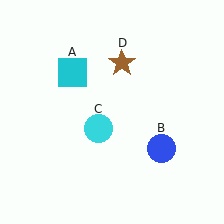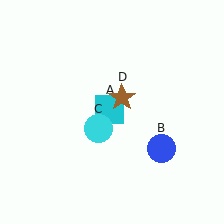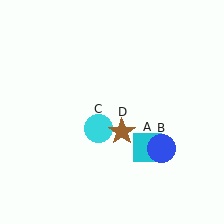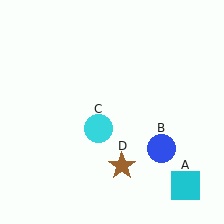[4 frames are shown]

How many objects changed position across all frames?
2 objects changed position: cyan square (object A), brown star (object D).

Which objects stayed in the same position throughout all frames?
Blue circle (object B) and cyan circle (object C) remained stationary.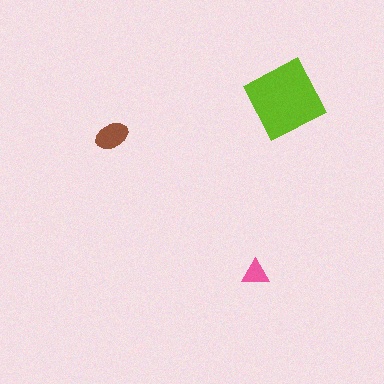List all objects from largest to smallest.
The lime diamond, the brown ellipse, the pink triangle.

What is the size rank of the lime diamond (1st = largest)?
1st.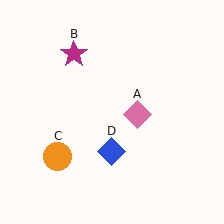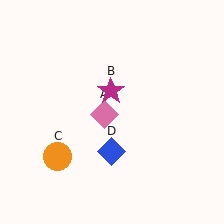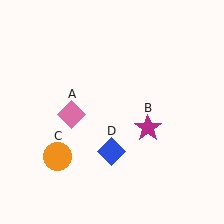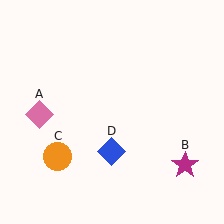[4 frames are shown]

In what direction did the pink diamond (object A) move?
The pink diamond (object A) moved left.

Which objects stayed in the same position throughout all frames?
Orange circle (object C) and blue diamond (object D) remained stationary.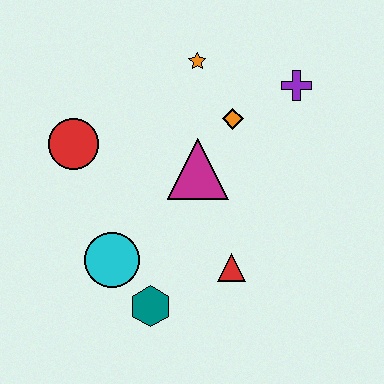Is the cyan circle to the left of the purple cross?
Yes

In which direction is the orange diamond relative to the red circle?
The orange diamond is to the right of the red circle.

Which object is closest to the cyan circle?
The teal hexagon is closest to the cyan circle.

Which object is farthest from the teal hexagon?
The purple cross is farthest from the teal hexagon.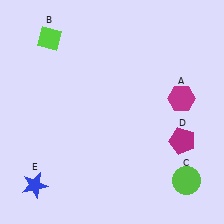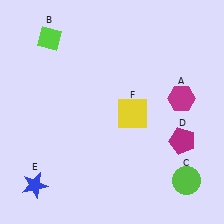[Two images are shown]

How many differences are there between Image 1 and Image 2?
There is 1 difference between the two images.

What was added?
A yellow square (F) was added in Image 2.